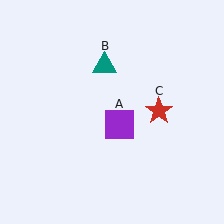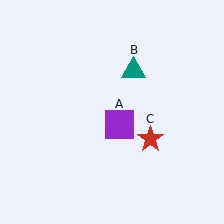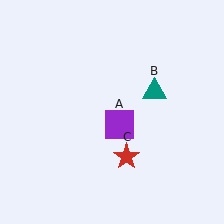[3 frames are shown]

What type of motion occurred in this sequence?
The teal triangle (object B), red star (object C) rotated clockwise around the center of the scene.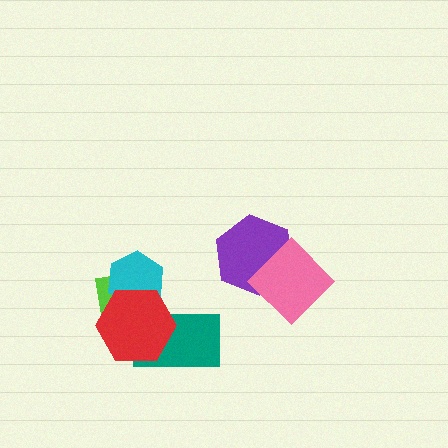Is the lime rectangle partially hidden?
Yes, it is partially covered by another shape.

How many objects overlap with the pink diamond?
1 object overlaps with the pink diamond.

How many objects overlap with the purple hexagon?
1 object overlaps with the purple hexagon.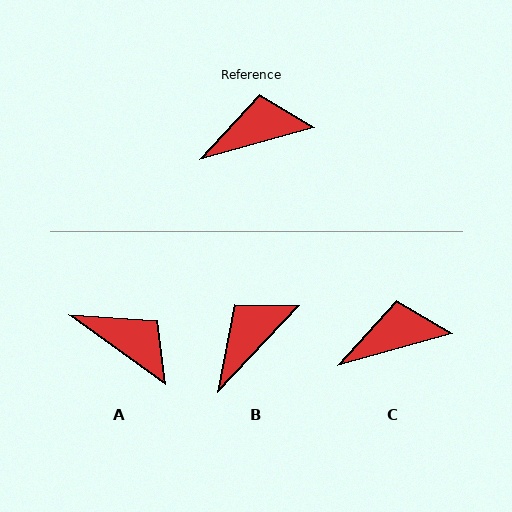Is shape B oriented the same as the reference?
No, it is off by about 31 degrees.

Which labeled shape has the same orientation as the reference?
C.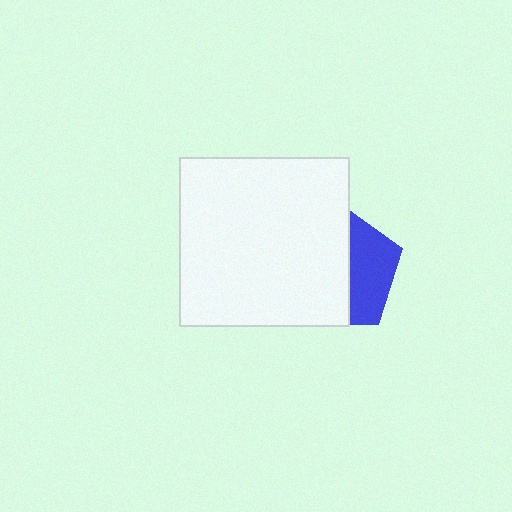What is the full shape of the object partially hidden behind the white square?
The partially hidden object is a blue pentagon.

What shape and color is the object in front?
The object in front is a white square.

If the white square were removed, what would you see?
You would see the complete blue pentagon.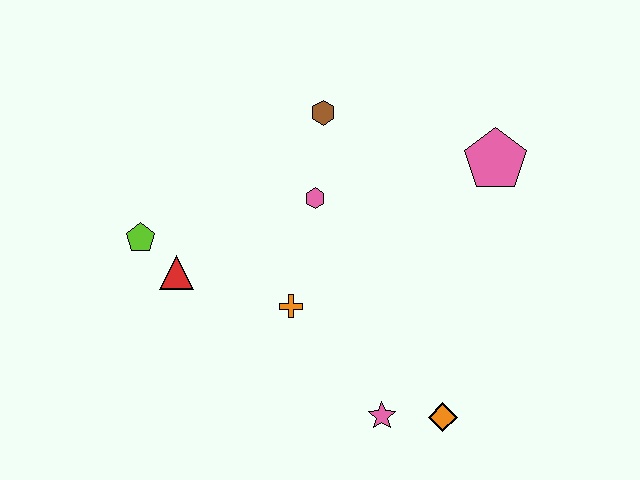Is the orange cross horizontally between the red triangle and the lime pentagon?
No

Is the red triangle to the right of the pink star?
No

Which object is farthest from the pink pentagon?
The lime pentagon is farthest from the pink pentagon.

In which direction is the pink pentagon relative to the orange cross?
The pink pentagon is to the right of the orange cross.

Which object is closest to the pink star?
The orange diamond is closest to the pink star.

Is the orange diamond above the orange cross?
No